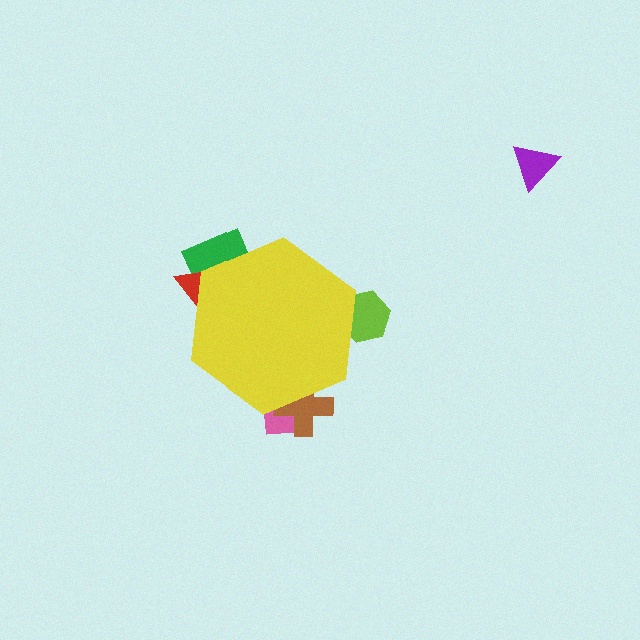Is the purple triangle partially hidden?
No, the purple triangle is fully visible.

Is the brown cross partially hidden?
Yes, the brown cross is partially hidden behind the yellow hexagon.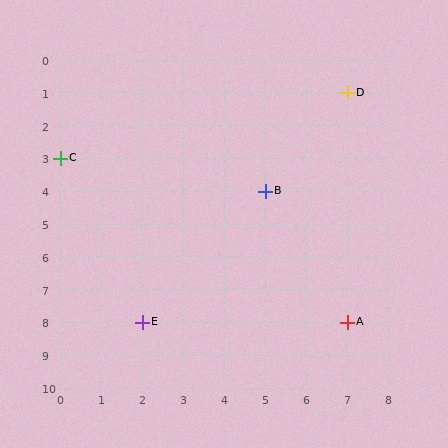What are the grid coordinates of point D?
Point D is at grid coordinates (7, 1).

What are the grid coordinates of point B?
Point B is at grid coordinates (5, 4).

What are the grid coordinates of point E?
Point E is at grid coordinates (2, 8).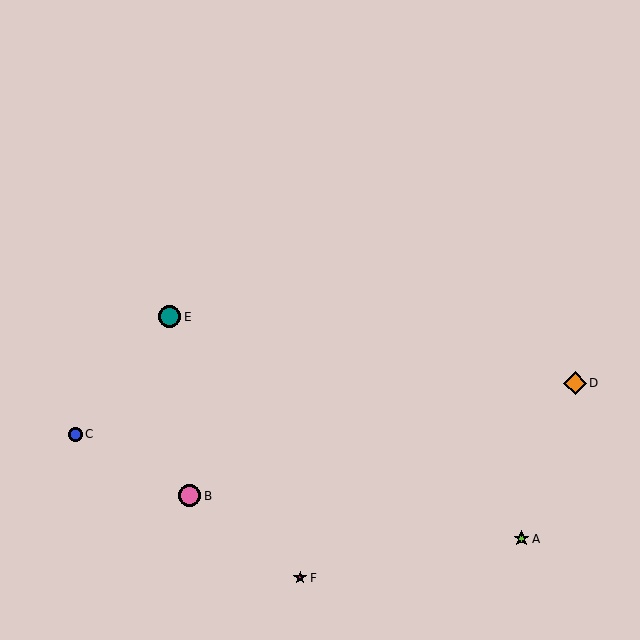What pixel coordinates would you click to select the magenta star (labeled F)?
Click at (300, 578) to select the magenta star F.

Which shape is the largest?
The orange diamond (labeled D) is the largest.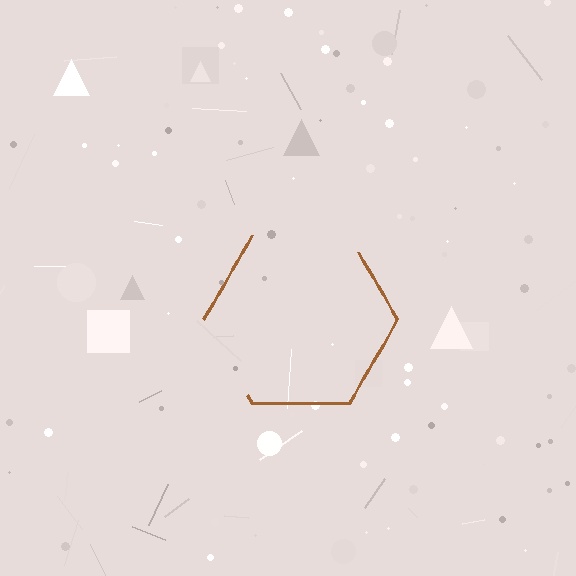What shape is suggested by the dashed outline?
The dashed outline suggests a hexagon.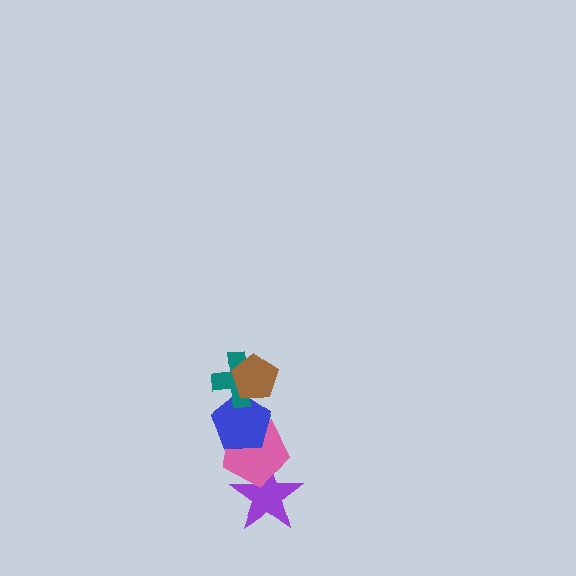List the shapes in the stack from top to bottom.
From top to bottom: the brown pentagon, the teal cross, the blue pentagon, the pink pentagon, the purple star.